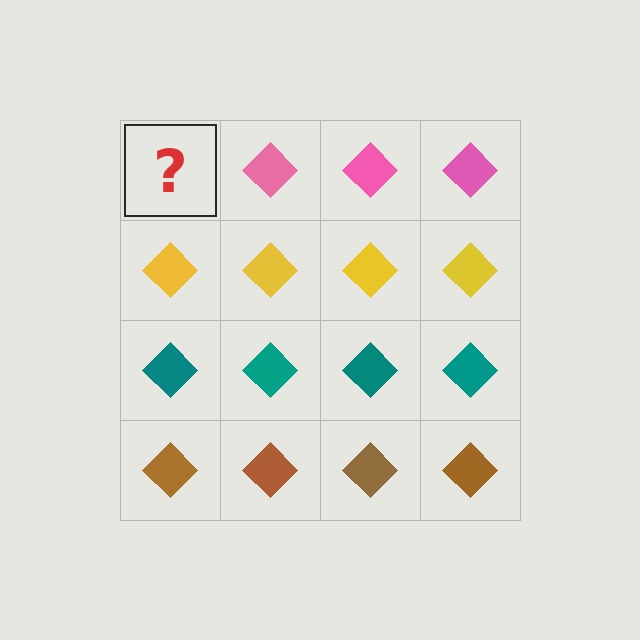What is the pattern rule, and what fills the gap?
The rule is that each row has a consistent color. The gap should be filled with a pink diamond.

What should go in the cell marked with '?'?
The missing cell should contain a pink diamond.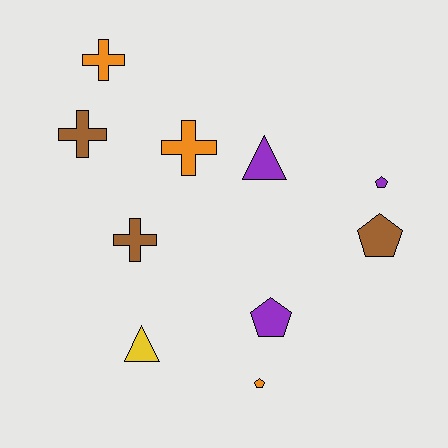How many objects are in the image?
There are 10 objects.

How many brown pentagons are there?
There is 1 brown pentagon.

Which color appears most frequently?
Purple, with 3 objects.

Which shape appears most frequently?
Cross, with 4 objects.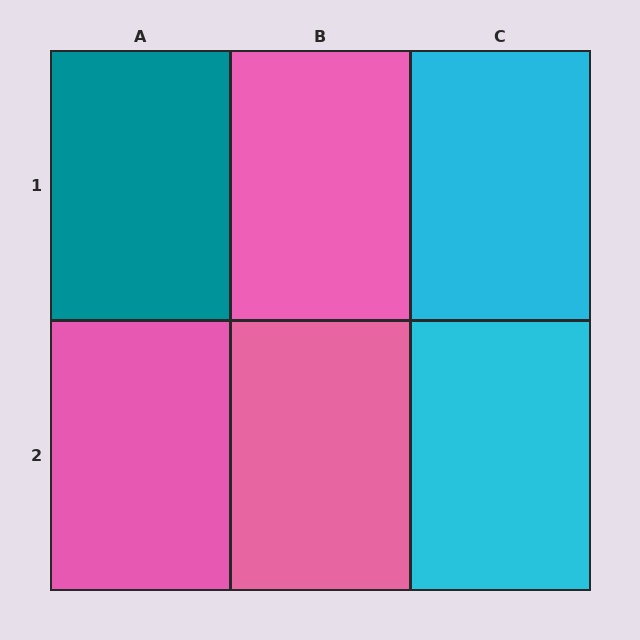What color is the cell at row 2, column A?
Pink.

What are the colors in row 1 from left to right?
Teal, pink, cyan.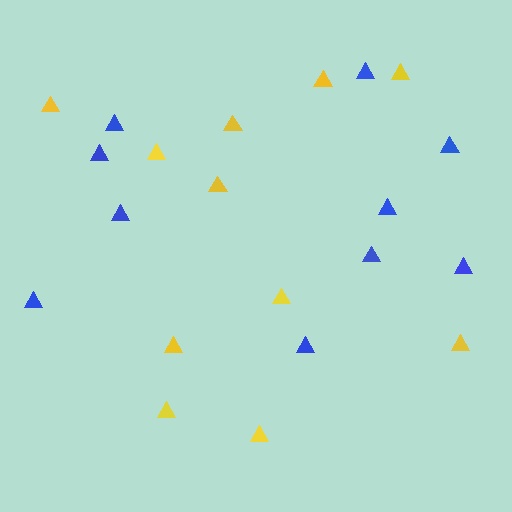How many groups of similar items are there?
There are 2 groups: one group of yellow triangles (11) and one group of blue triangles (10).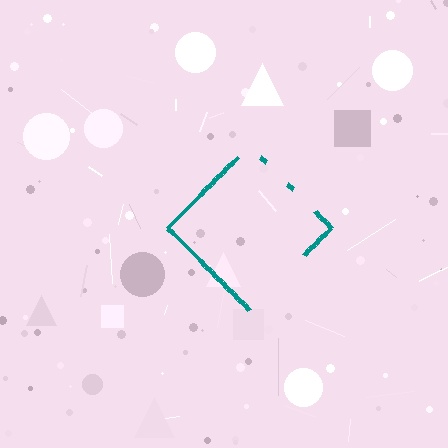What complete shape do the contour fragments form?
The contour fragments form a diamond.